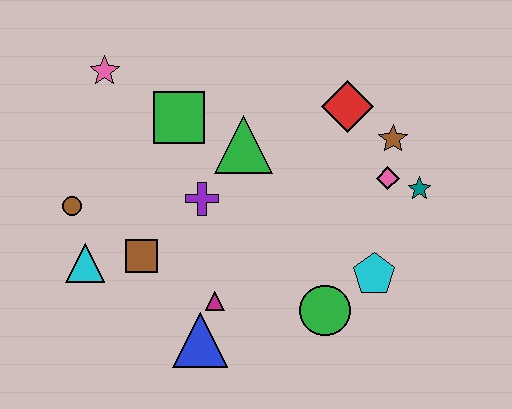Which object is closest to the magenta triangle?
The blue triangle is closest to the magenta triangle.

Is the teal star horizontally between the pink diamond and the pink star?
No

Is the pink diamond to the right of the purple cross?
Yes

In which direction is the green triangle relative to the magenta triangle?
The green triangle is above the magenta triangle.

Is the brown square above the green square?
No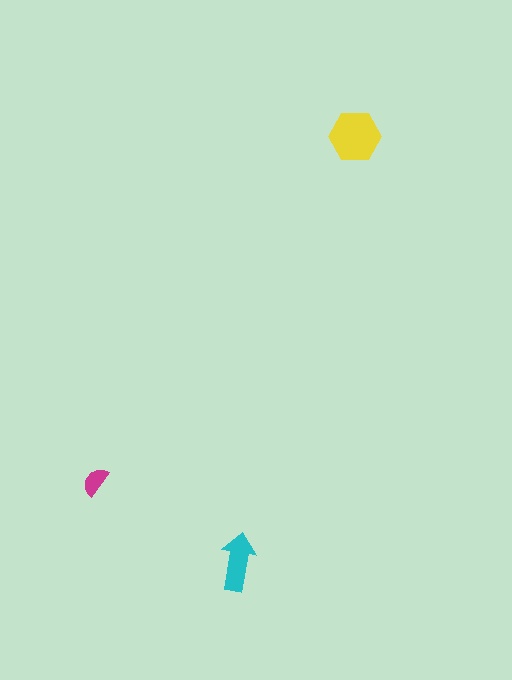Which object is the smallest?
The magenta semicircle.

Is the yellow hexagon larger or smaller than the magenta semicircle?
Larger.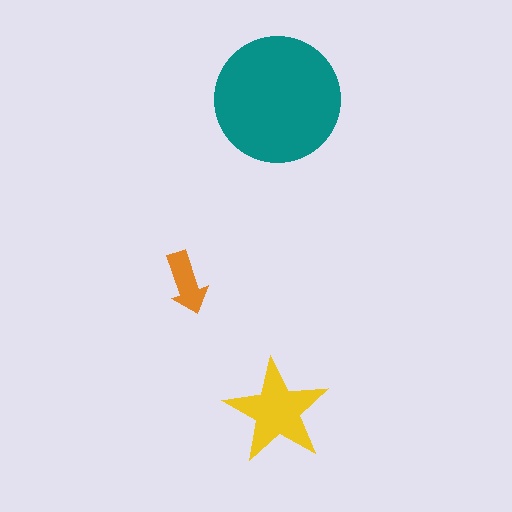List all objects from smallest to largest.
The orange arrow, the yellow star, the teal circle.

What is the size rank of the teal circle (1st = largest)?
1st.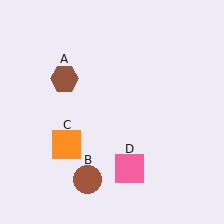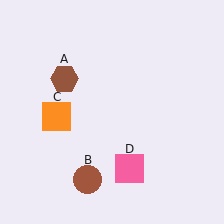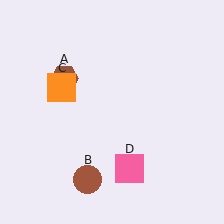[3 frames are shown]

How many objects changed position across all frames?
1 object changed position: orange square (object C).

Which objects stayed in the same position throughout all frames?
Brown hexagon (object A) and brown circle (object B) and pink square (object D) remained stationary.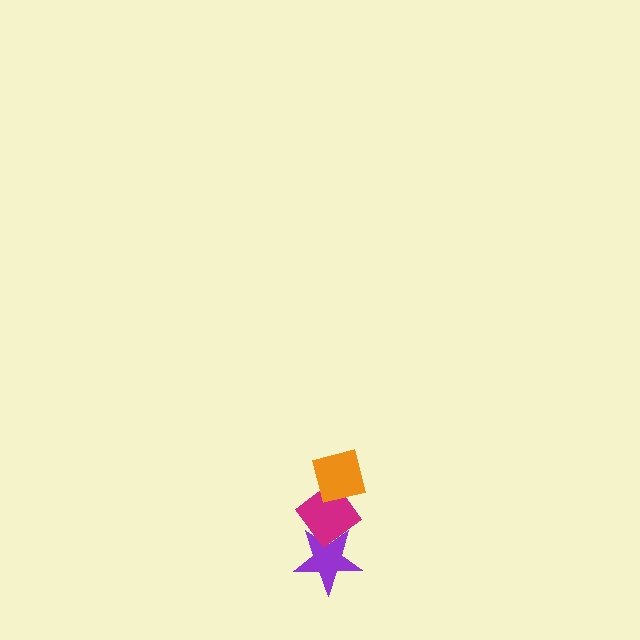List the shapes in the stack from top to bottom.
From top to bottom: the orange square, the magenta diamond, the purple star.